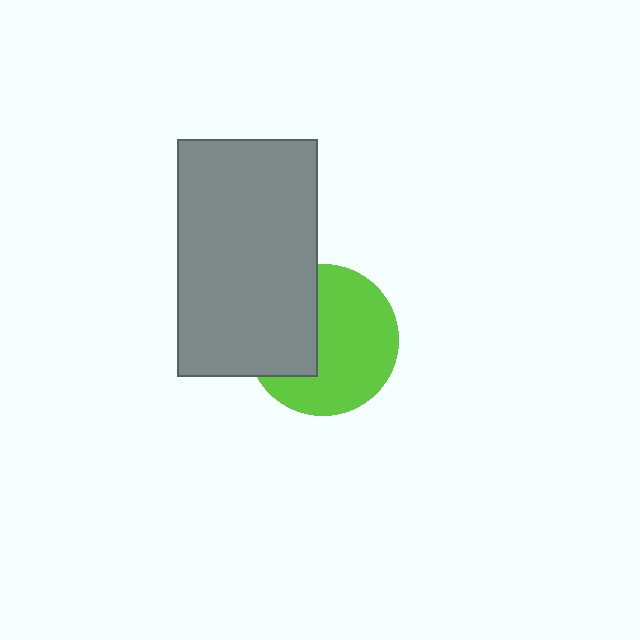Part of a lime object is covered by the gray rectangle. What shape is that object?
It is a circle.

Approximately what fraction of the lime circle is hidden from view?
Roughly 37% of the lime circle is hidden behind the gray rectangle.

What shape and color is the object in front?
The object in front is a gray rectangle.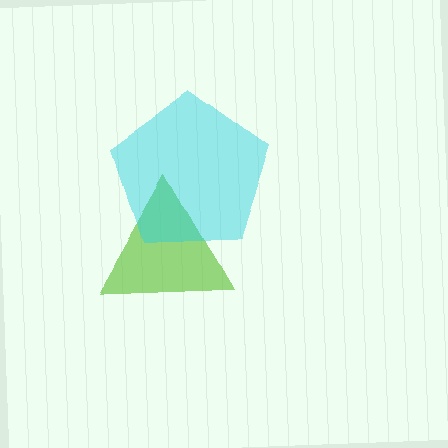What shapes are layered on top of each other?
The layered shapes are: a lime triangle, a cyan pentagon.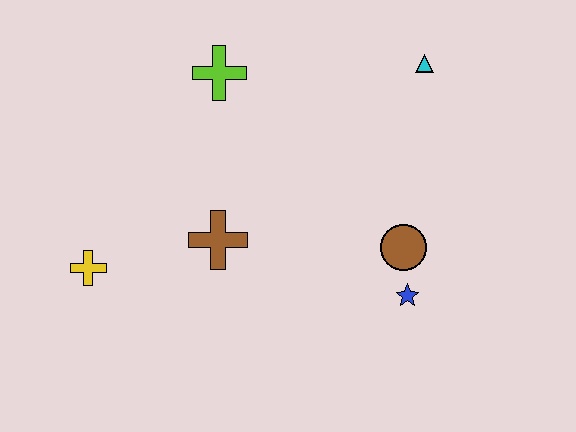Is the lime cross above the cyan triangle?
No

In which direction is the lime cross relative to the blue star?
The lime cross is above the blue star.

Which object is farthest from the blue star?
The yellow cross is farthest from the blue star.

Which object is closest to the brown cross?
The yellow cross is closest to the brown cross.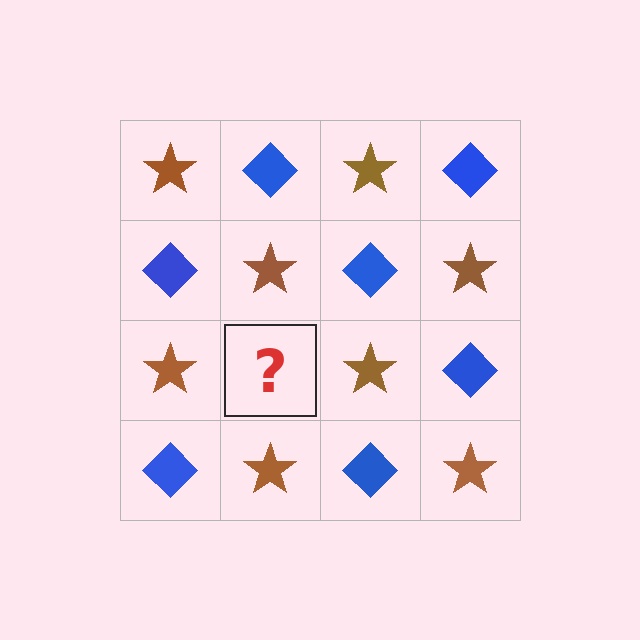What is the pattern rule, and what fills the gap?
The rule is that it alternates brown star and blue diamond in a checkerboard pattern. The gap should be filled with a blue diamond.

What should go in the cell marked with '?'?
The missing cell should contain a blue diamond.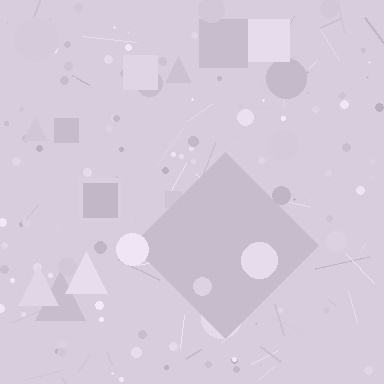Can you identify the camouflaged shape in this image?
The camouflaged shape is a diamond.